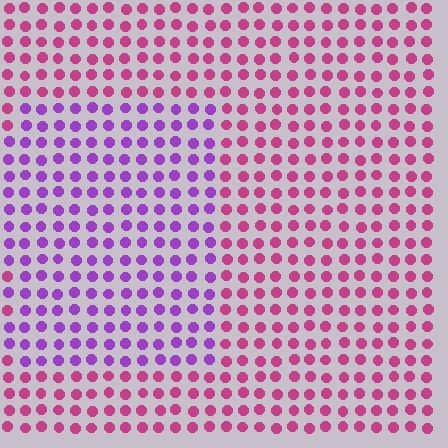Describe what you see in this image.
The image is filled with small magenta elements in a uniform arrangement. A rectangle-shaped region is visible where the elements are tinted to a slightly different hue, forming a subtle color boundary.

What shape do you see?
I see a rectangle.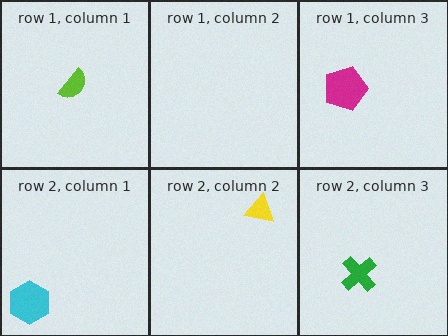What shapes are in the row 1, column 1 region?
The lime semicircle.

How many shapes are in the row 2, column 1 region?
1.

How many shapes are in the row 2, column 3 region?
1.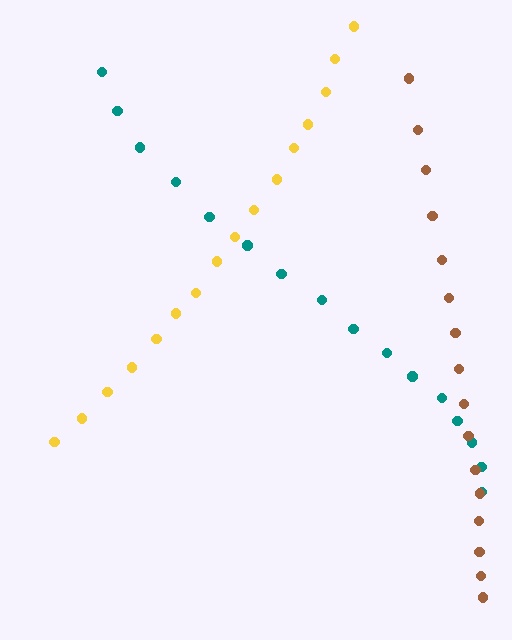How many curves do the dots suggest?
There are 3 distinct paths.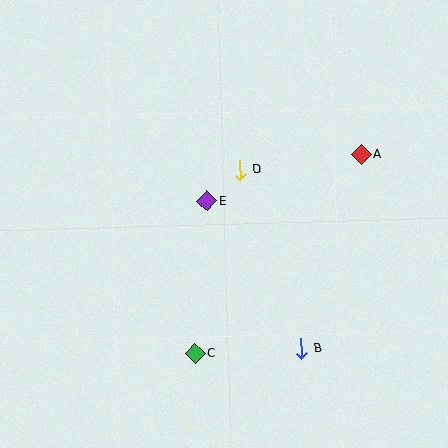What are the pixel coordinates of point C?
Point C is at (195, 354).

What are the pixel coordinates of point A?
Point A is at (362, 154).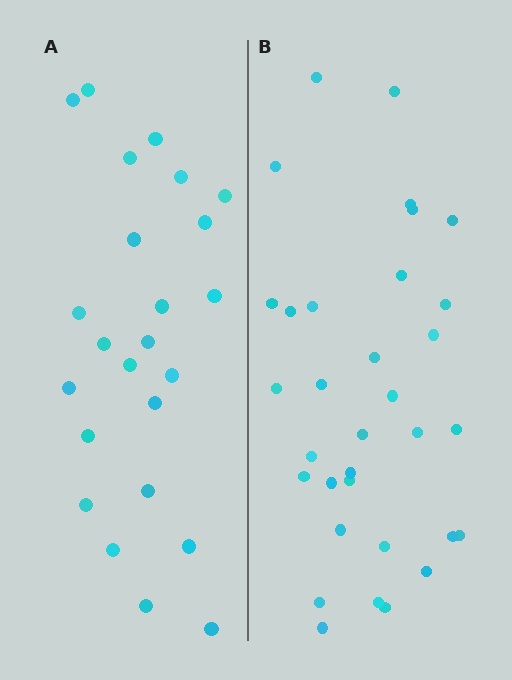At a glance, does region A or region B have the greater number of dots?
Region B (the right region) has more dots.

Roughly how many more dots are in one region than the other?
Region B has roughly 8 or so more dots than region A.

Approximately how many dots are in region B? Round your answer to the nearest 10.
About 30 dots. (The exact count is 33, which rounds to 30.)